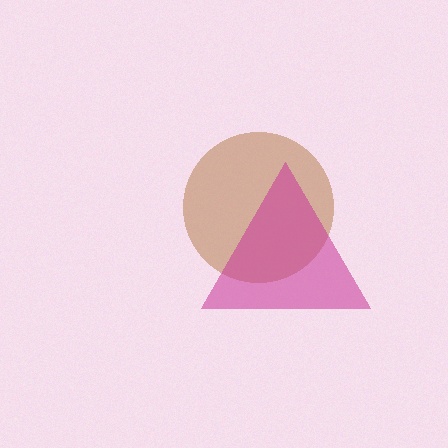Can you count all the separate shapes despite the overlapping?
Yes, there are 2 separate shapes.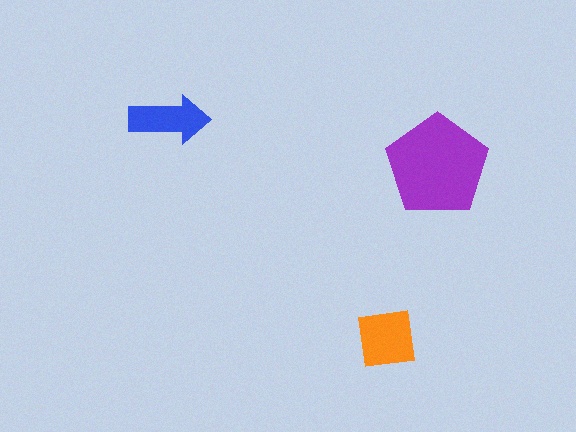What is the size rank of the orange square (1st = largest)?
2nd.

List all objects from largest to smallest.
The purple pentagon, the orange square, the blue arrow.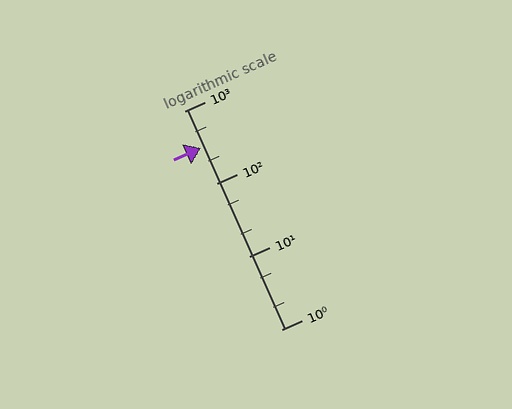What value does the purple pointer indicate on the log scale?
The pointer indicates approximately 310.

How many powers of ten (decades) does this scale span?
The scale spans 3 decades, from 1 to 1000.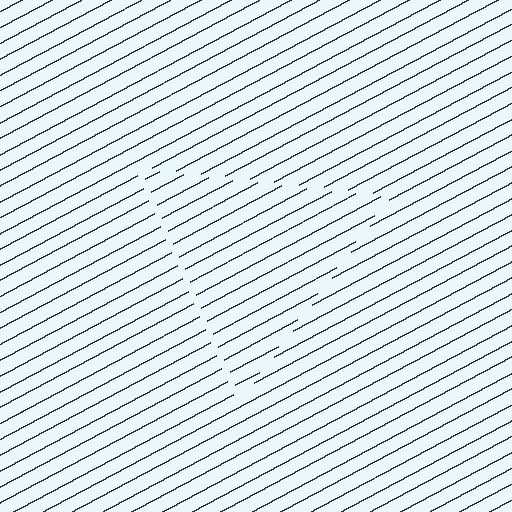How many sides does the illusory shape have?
3 sides — the line-ends trace a triangle.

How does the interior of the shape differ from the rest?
The interior of the shape contains the same grating, shifted by half a period — the contour is defined by the phase discontinuity where line-ends from the inner and outer gratings abut.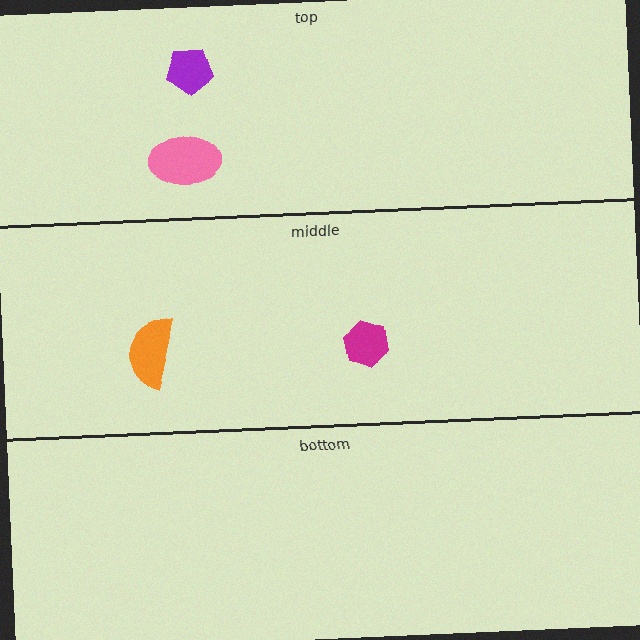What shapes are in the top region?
The pink ellipse, the purple pentagon.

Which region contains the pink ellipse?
The top region.